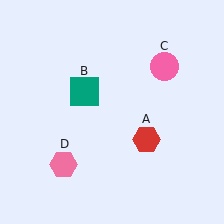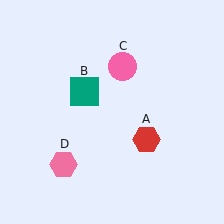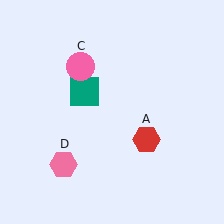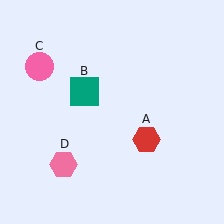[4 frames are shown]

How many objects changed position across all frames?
1 object changed position: pink circle (object C).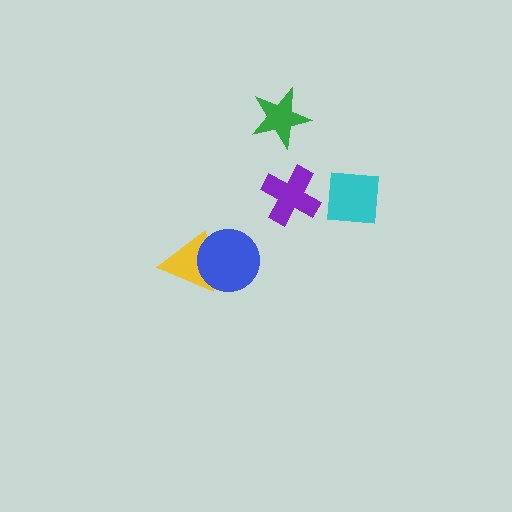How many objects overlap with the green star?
0 objects overlap with the green star.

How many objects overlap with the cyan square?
0 objects overlap with the cyan square.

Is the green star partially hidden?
No, no other shape covers it.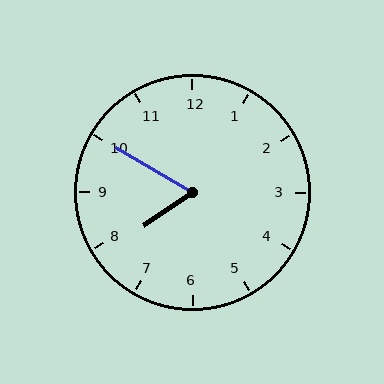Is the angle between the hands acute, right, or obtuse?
It is acute.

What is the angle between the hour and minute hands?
Approximately 65 degrees.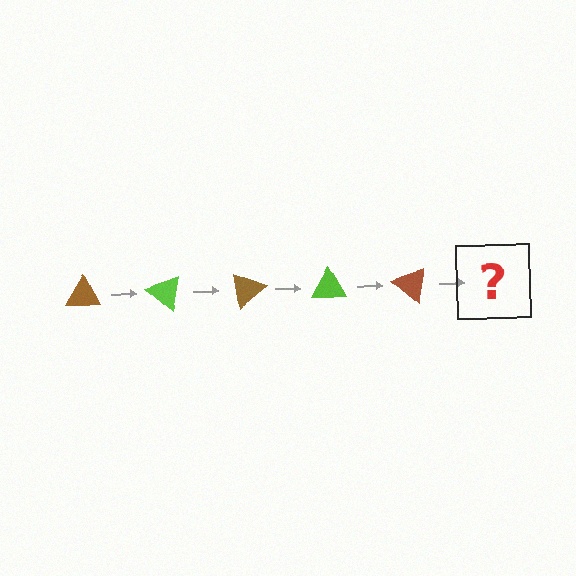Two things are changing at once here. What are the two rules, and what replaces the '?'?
The two rules are that it rotates 40 degrees each step and the color cycles through brown and lime. The '?' should be a lime triangle, rotated 200 degrees from the start.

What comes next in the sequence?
The next element should be a lime triangle, rotated 200 degrees from the start.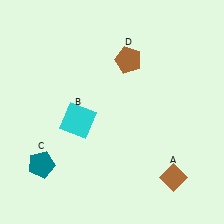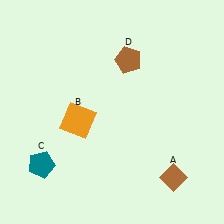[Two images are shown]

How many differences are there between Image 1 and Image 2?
There is 1 difference between the two images.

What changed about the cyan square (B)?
In Image 1, B is cyan. In Image 2, it changed to orange.